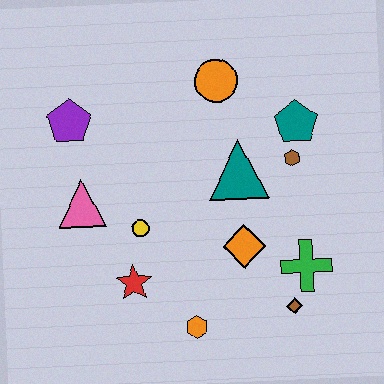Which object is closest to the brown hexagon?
The teal pentagon is closest to the brown hexagon.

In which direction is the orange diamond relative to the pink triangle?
The orange diamond is to the right of the pink triangle.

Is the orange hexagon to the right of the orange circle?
No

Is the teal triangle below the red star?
No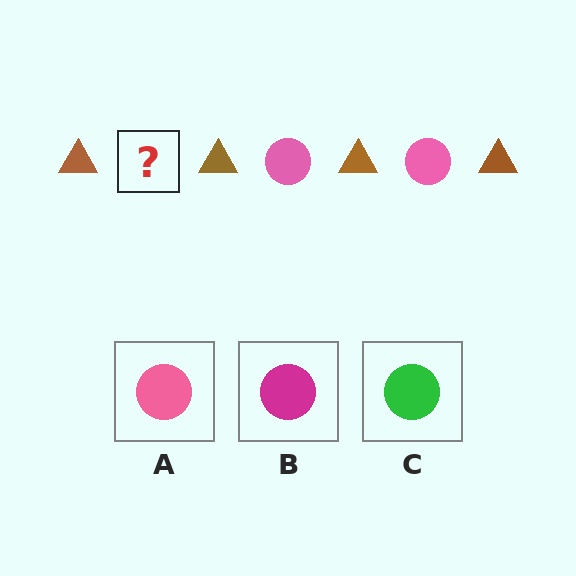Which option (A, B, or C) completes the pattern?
A.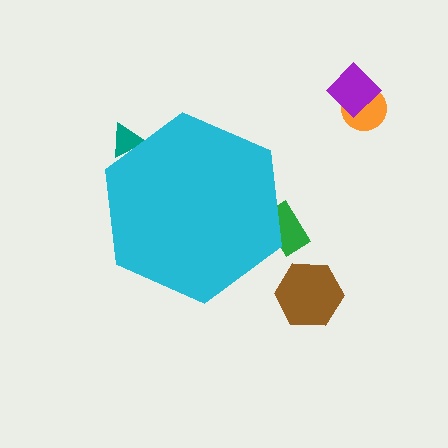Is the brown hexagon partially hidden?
No, the brown hexagon is fully visible.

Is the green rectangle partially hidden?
Yes, the green rectangle is partially hidden behind the cyan hexagon.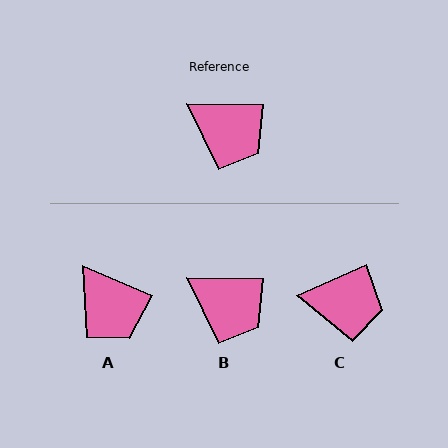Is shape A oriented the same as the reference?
No, it is off by about 23 degrees.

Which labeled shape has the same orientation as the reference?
B.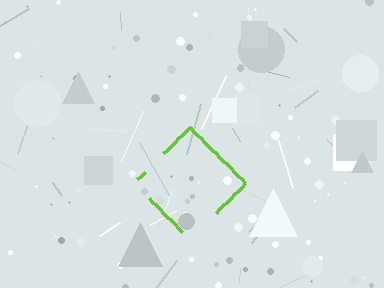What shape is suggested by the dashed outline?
The dashed outline suggests a diamond.